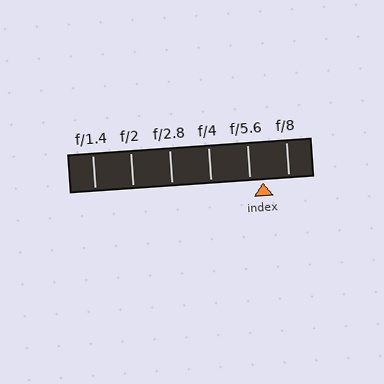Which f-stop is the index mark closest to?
The index mark is closest to f/5.6.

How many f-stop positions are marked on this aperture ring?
There are 6 f-stop positions marked.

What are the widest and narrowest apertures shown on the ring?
The widest aperture shown is f/1.4 and the narrowest is f/8.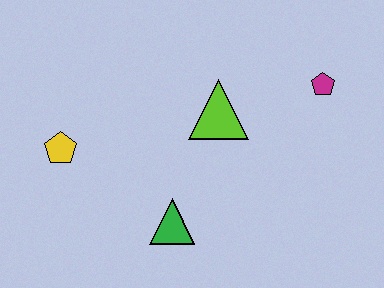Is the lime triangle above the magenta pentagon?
No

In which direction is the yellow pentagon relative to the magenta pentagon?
The yellow pentagon is to the left of the magenta pentagon.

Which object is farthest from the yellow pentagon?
The magenta pentagon is farthest from the yellow pentagon.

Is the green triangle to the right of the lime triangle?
No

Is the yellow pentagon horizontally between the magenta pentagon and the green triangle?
No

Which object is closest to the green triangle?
The lime triangle is closest to the green triangle.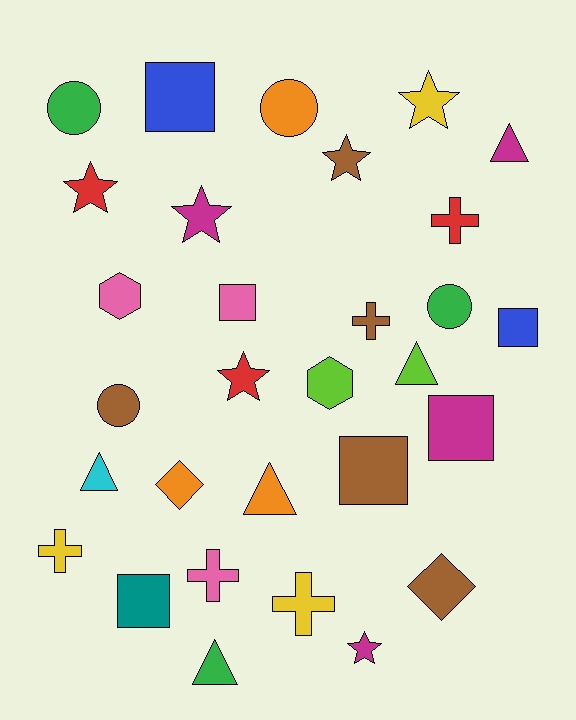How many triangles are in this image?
There are 5 triangles.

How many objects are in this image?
There are 30 objects.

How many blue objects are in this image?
There are 2 blue objects.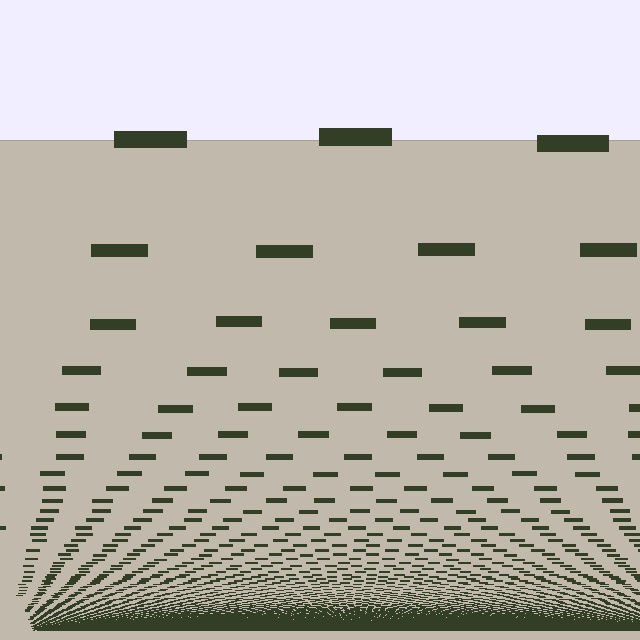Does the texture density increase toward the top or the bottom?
Density increases toward the bottom.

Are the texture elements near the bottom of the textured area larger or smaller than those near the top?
Smaller. The gradient is inverted — elements near the bottom are smaller and denser.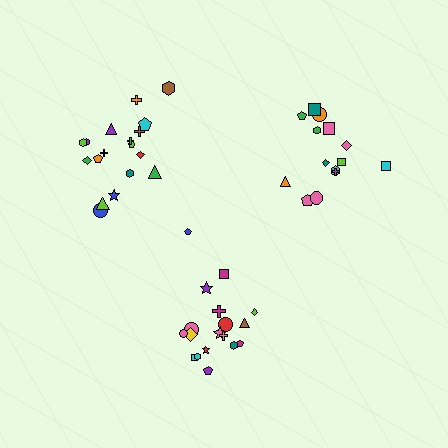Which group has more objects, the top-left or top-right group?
The top-left group.